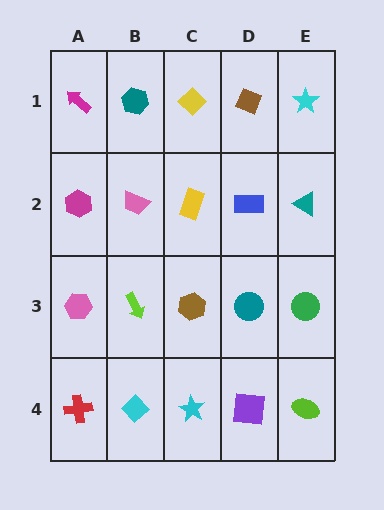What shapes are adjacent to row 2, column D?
A brown diamond (row 1, column D), a teal circle (row 3, column D), a yellow rectangle (row 2, column C), a teal triangle (row 2, column E).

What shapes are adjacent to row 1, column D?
A blue rectangle (row 2, column D), a yellow diamond (row 1, column C), a cyan star (row 1, column E).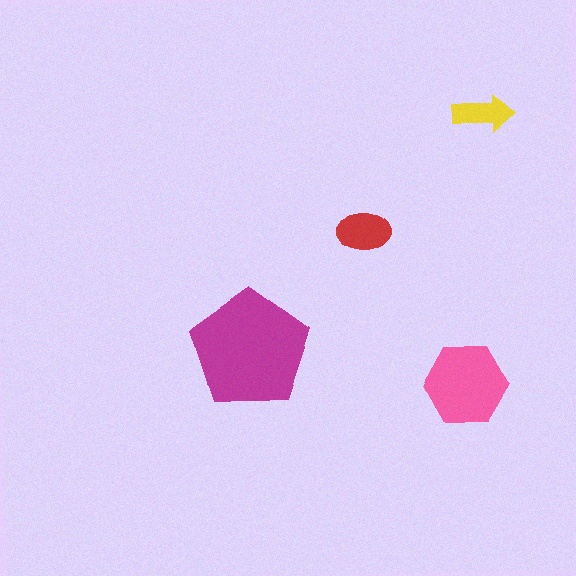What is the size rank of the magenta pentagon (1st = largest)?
1st.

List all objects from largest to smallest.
The magenta pentagon, the pink hexagon, the red ellipse, the yellow arrow.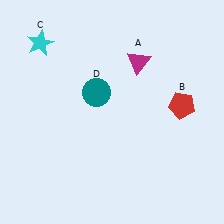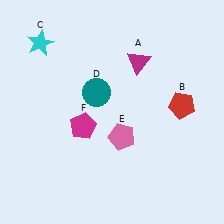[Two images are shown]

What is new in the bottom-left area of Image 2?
A magenta pentagon (F) was added in the bottom-left area of Image 2.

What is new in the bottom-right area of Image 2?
A pink pentagon (E) was added in the bottom-right area of Image 2.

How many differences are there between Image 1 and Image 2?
There are 2 differences between the two images.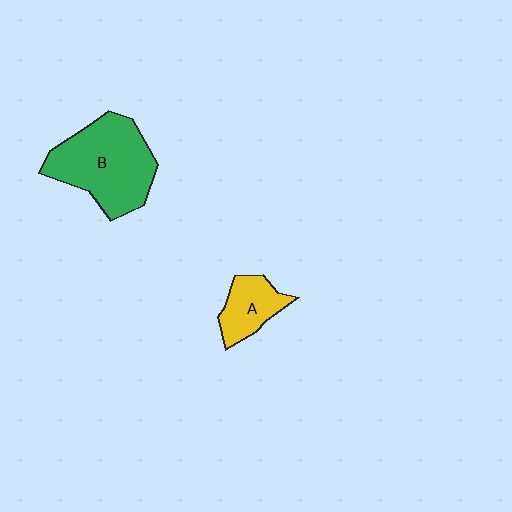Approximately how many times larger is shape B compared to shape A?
Approximately 2.4 times.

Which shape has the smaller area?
Shape A (yellow).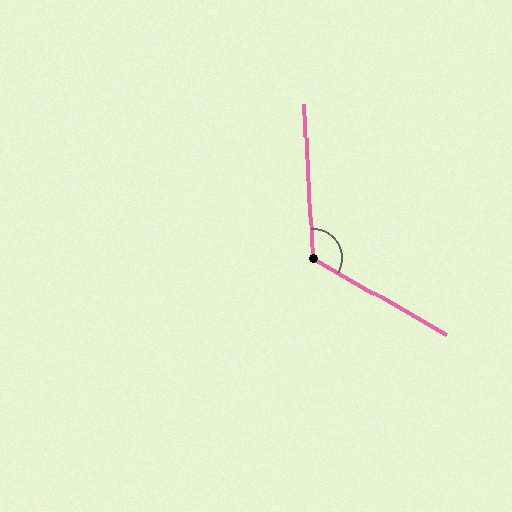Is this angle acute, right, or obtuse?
It is obtuse.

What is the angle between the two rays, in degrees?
Approximately 123 degrees.